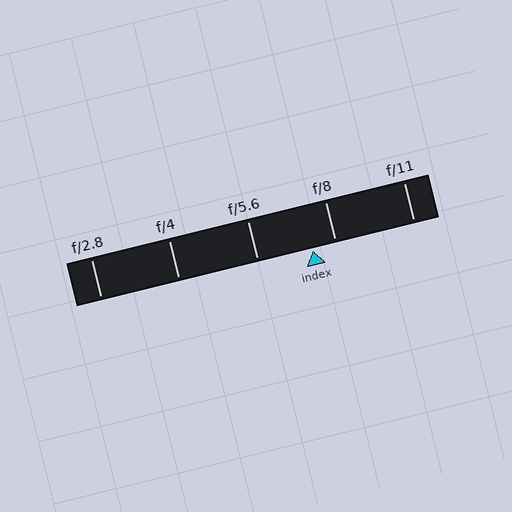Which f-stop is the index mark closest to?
The index mark is closest to f/8.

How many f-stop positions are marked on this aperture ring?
There are 5 f-stop positions marked.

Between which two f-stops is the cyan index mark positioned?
The index mark is between f/5.6 and f/8.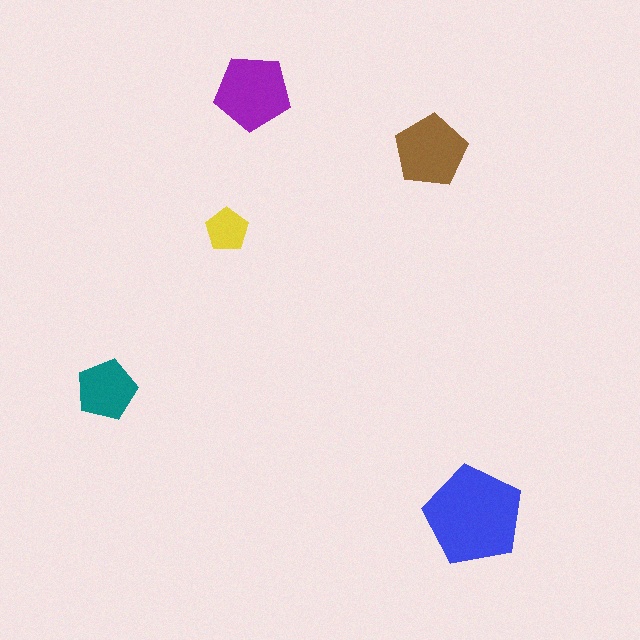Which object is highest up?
The purple pentagon is topmost.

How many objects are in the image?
There are 5 objects in the image.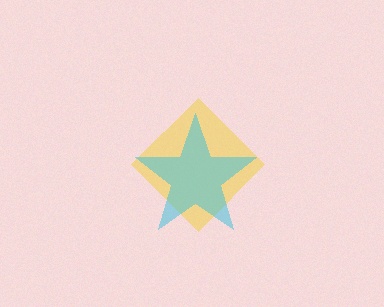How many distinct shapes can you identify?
There are 2 distinct shapes: a yellow diamond, a cyan star.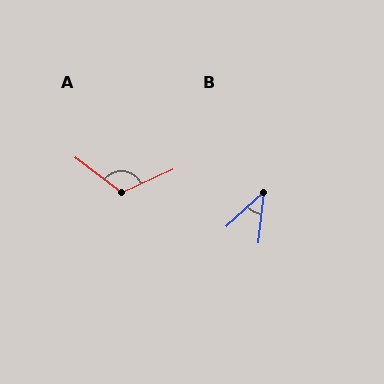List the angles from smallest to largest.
B (41°), A (119°).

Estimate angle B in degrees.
Approximately 41 degrees.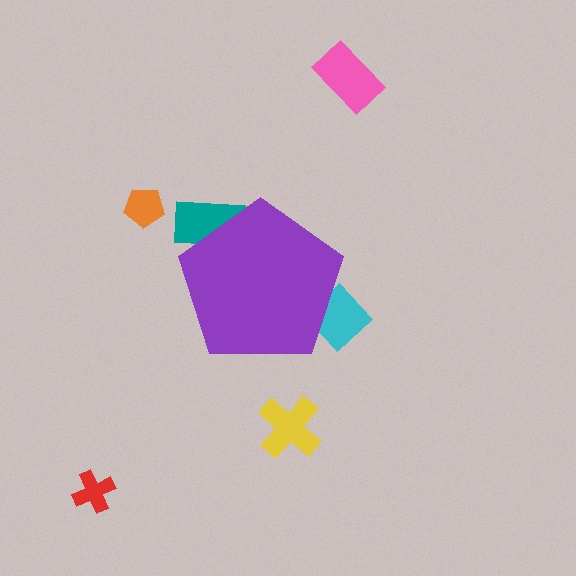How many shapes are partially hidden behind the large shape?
2 shapes are partially hidden.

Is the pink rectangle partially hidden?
No, the pink rectangle is fully visible.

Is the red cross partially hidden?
No, the red cross is fully visible.